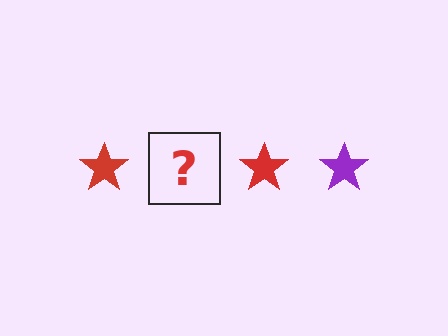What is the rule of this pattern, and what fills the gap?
The rule is that the pattern cycles through red, purple stars. The gap should be filled with a purple star.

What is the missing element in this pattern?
The missing element is a purple star.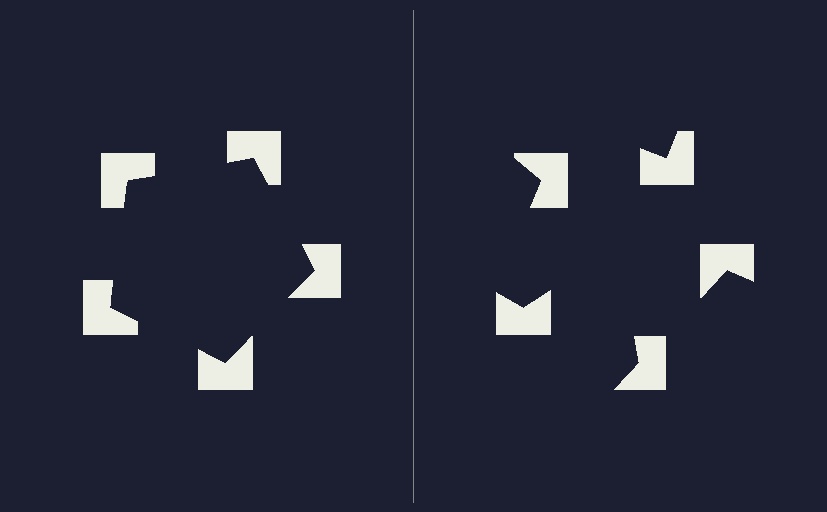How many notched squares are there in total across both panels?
10 — 5 on each side.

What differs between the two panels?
The notched squares are positioned identically on both sides; only the wedge orientations differ. On the left they align to a pentagon; on the right they are misaligned.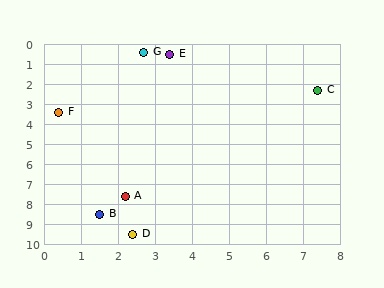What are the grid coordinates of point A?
Point A is at approximately (2.2, 7.6).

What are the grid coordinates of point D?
Point D is at approximately (2.4, 9.5).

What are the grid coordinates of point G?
Point G is at approximately (2.7, 0.4).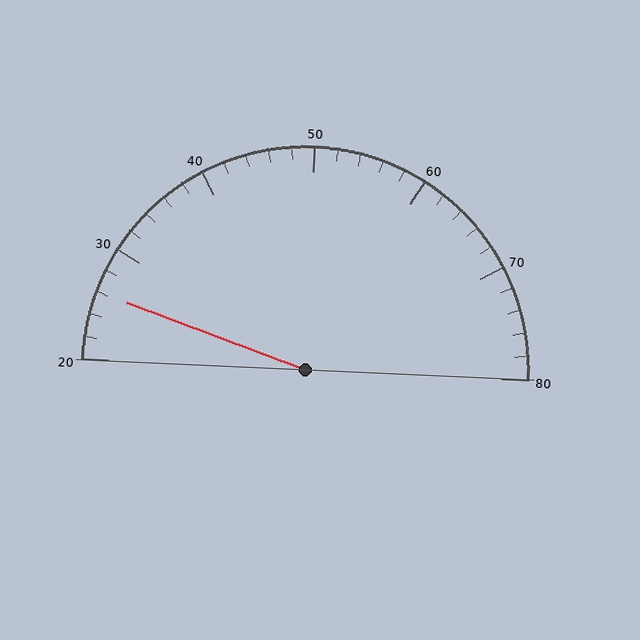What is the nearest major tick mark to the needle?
The nearest major tick mark is 30.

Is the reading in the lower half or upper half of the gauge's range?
The reading is in the lower half of the range (20 to 80).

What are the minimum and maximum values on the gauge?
The gauge ranges from 20 to 80.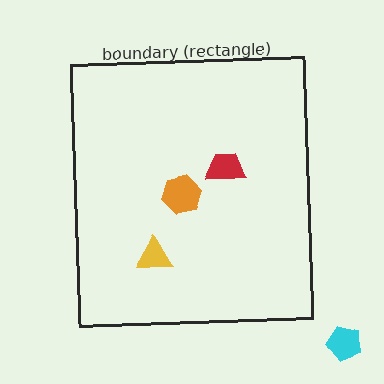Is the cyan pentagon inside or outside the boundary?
Outside.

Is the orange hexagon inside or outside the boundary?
Inside.